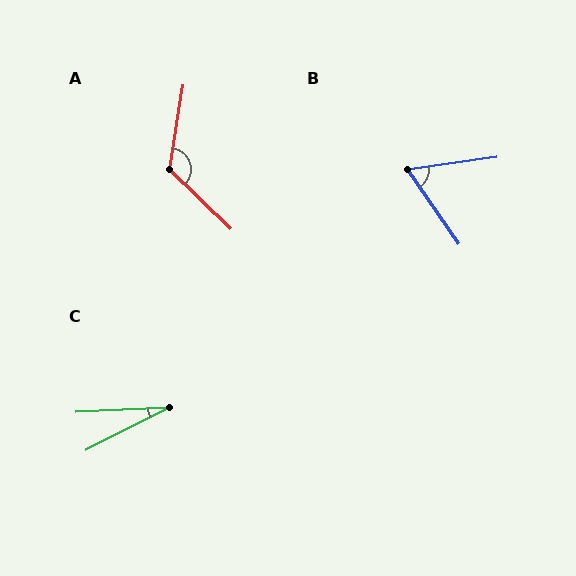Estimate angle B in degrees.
Approximately 63 degrees.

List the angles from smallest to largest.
C (24°), B (63°), A (125°).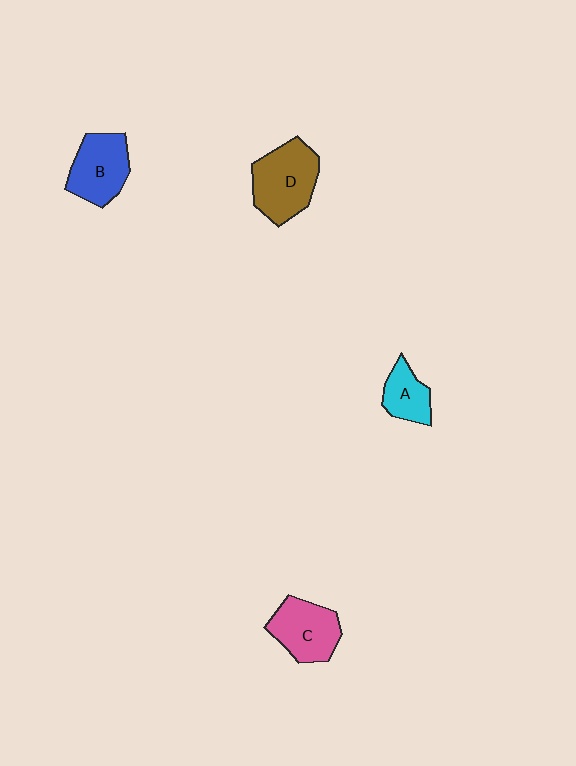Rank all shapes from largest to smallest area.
From largest to smallest: D (brown), B (blue), C (pink), A (cyan).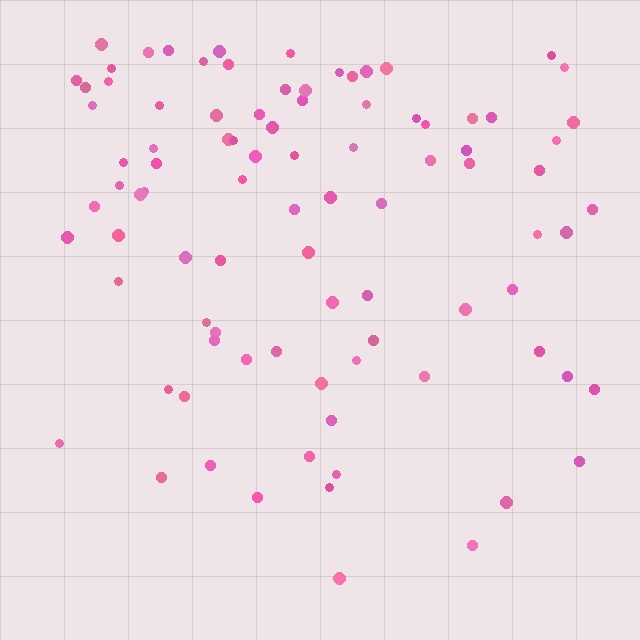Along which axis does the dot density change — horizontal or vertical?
Vertical.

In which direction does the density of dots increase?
From bottom to top, with the top side densest.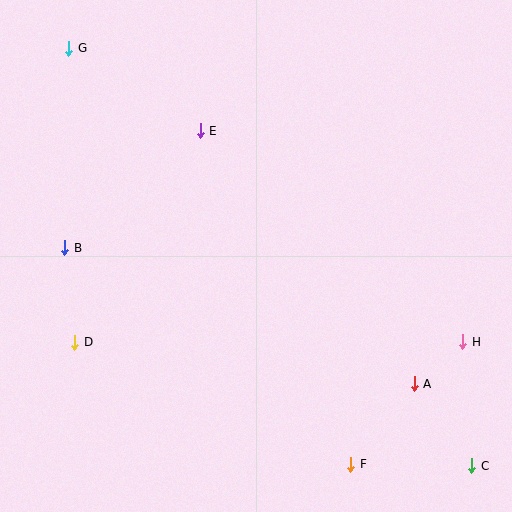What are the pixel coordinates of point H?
Point H is at (463, 342).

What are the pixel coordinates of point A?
Point A is at (414, 384).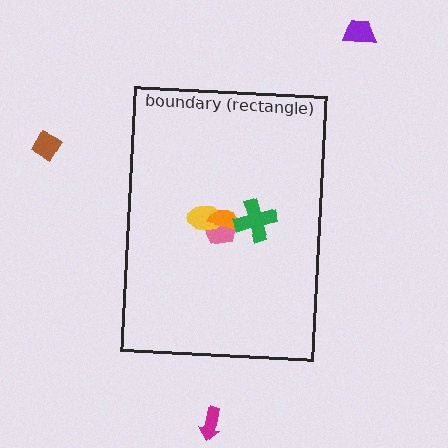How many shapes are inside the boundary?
4 inside, 3 outside.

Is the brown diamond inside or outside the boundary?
Outside.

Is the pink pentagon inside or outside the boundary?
Inside.